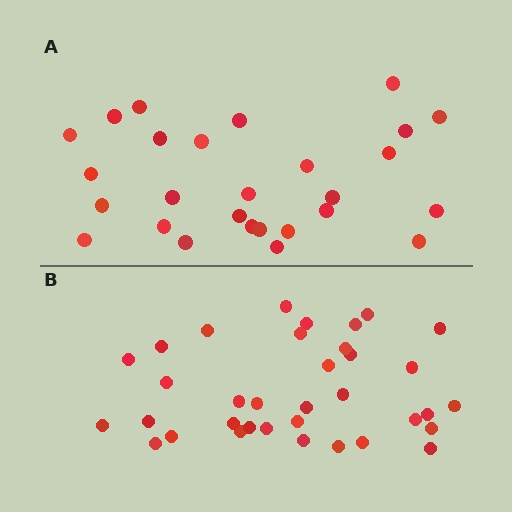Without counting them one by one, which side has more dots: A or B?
Region B (the bottom region) has more dots.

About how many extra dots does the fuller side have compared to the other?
Region B has roughly 8 or so more dots than region A.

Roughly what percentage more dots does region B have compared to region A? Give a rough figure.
About 30% more.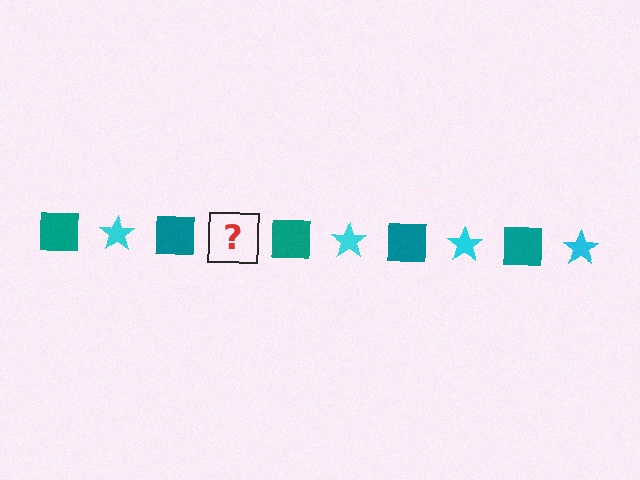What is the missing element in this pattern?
The missing element is a cyan star.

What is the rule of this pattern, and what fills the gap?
The rule is that the pattern alternates between teal square and cyan star. The gap should be filled with a cyan star.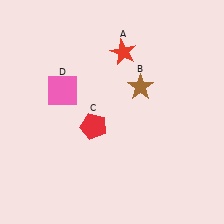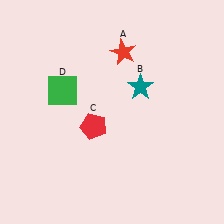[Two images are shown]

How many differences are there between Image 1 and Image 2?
There are 2 differences between the two images.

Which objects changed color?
B changed from brown to teal. D changed from pink to green.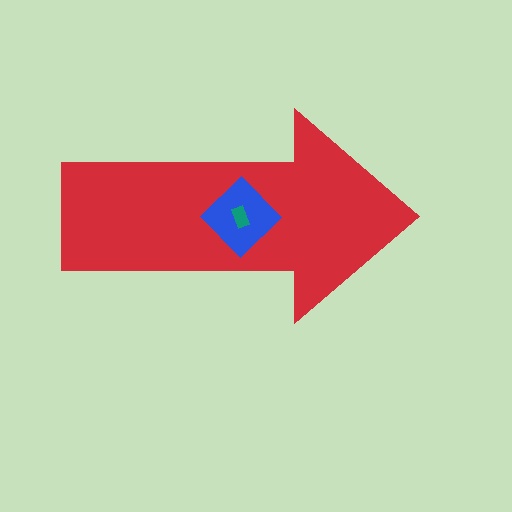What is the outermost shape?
The red arrow.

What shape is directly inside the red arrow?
The blue diamond.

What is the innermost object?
The teal rectangle.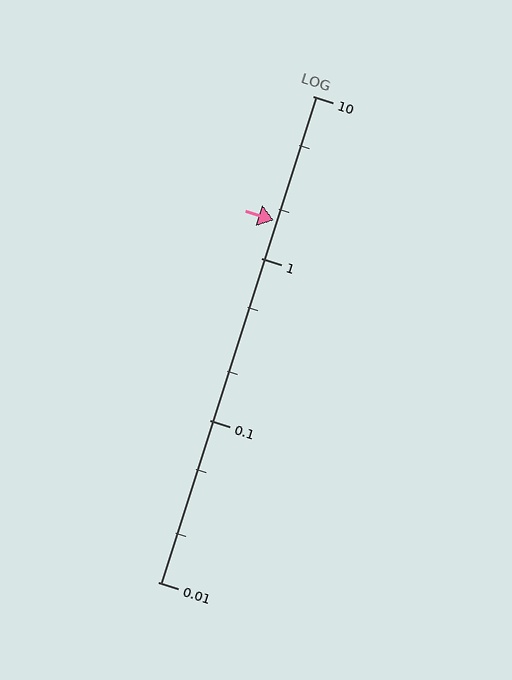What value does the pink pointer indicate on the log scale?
The pointer indicates approximately 1.7.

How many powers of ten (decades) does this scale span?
The scale spans 3 decades, from 0.01 to 10.